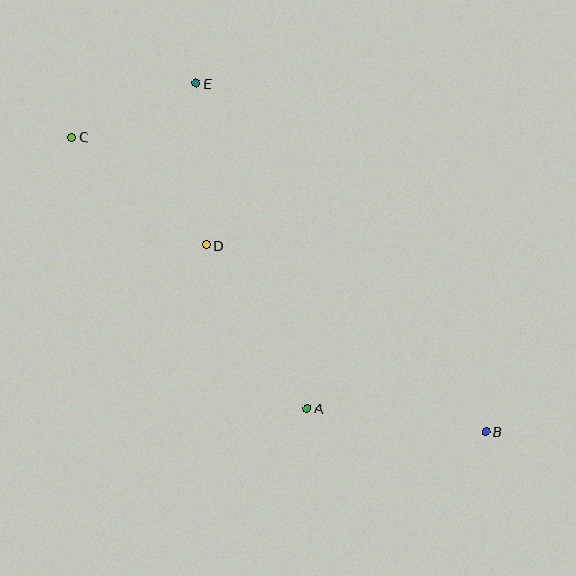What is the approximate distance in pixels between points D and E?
The distance between D and E is approximately 162 pixels.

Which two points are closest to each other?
Points C and E are closest to each other.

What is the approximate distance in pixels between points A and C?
The distance between A and C is approximately 360 pixels.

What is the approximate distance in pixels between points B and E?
The distance between B and E is approximately 453 pixels.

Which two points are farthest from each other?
Points B and C are farthest from each other.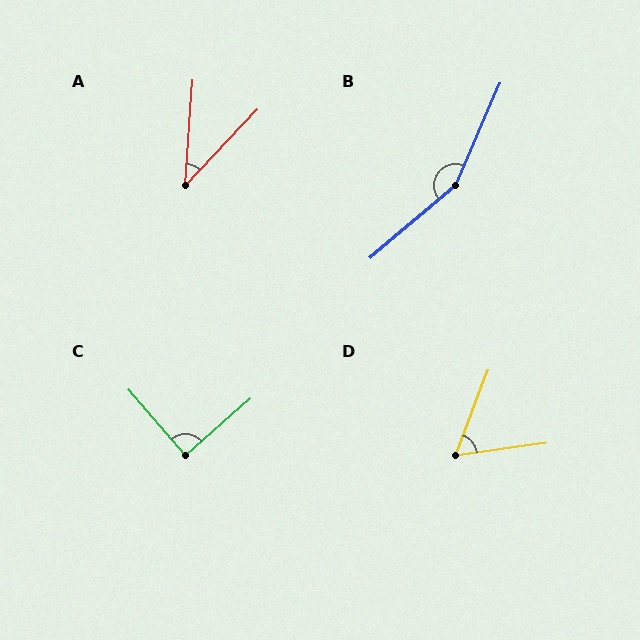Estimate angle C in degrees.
Approximately 89 degrees.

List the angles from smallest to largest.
A (39°), D (62°), C (89°), B (154°).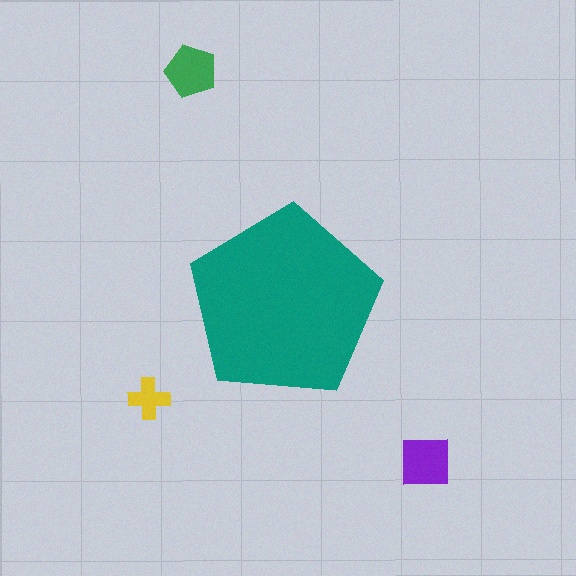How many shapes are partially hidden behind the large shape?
0 shapes are partially hidden.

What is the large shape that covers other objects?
A teal pentagon.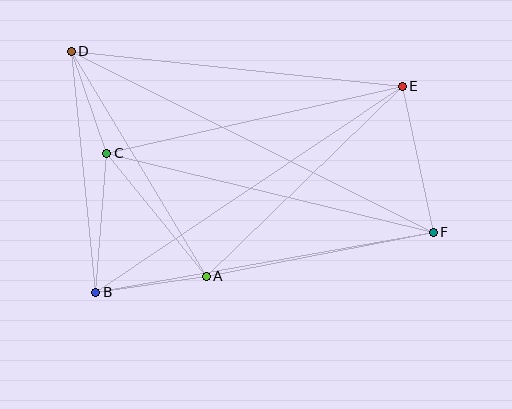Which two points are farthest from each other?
Points D and F are farthest from each other.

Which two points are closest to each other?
Points C and D are closest to each other.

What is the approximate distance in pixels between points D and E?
The distance between D and E is approximately 333 pixels.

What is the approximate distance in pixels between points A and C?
The distance between A and C is approximately 158 pixels.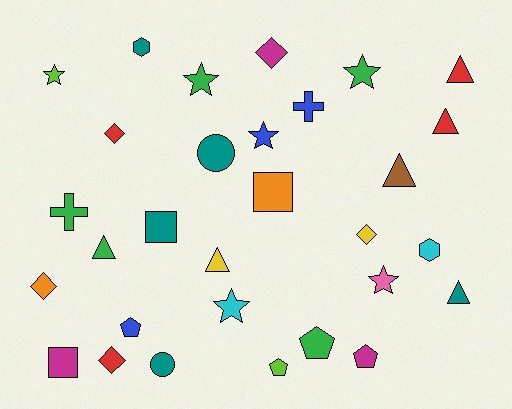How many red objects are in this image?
There are 4 red objects.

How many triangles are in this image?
There are 6 triangles.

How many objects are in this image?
There are 30 objects.